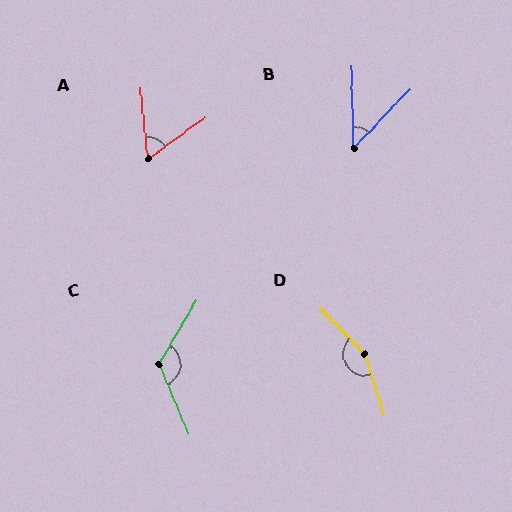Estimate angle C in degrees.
Approximately 127 degrees.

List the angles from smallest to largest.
B (45°), A (60°), C (127°), D (153°).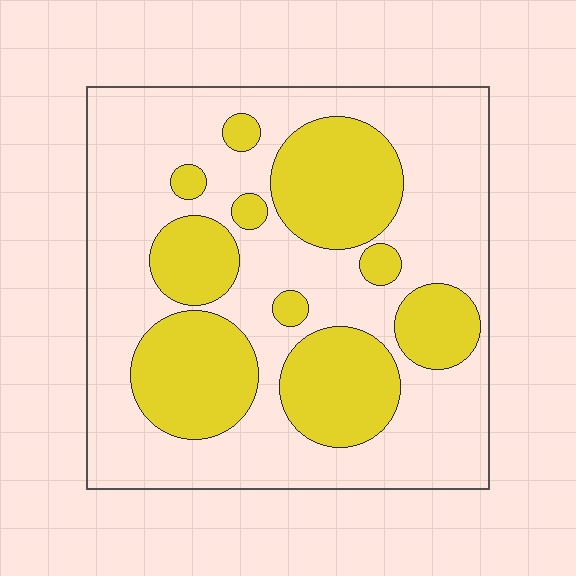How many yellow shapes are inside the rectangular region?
10.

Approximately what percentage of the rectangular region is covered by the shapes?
Approximately 35%.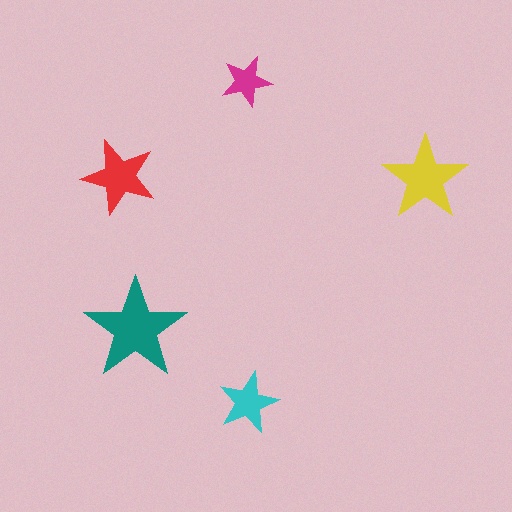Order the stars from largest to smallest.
the teal one, the yellow one, the red one, the cyan one, the magenta one.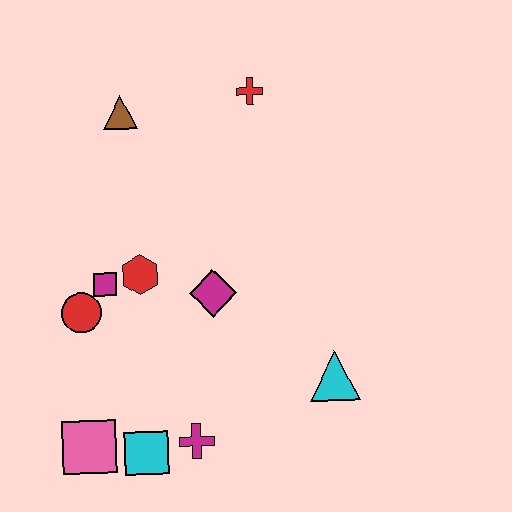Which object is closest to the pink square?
The cyan square is closest to the pink square.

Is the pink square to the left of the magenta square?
Yes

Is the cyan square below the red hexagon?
Yes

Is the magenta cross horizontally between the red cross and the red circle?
Yes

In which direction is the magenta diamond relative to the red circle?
The magenta diamond is to the right of the red circle.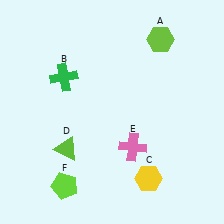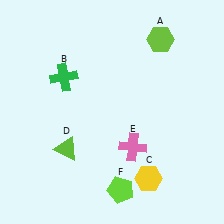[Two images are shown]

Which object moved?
The lime pentagon (F) moved right.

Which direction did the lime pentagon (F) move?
The lime pentagon (F) moved right.